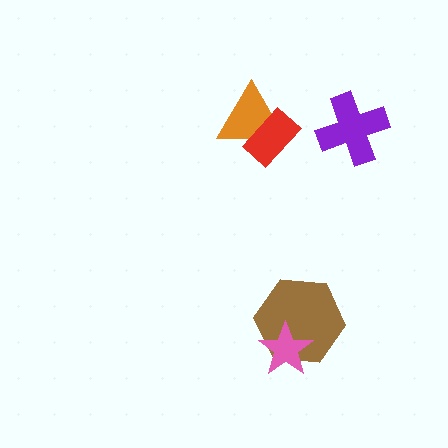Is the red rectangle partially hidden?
No, no other shape covers it.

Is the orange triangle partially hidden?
Yes, it is partially covered by another shape.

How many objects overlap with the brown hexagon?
1 object overlaps with the brown hexagon.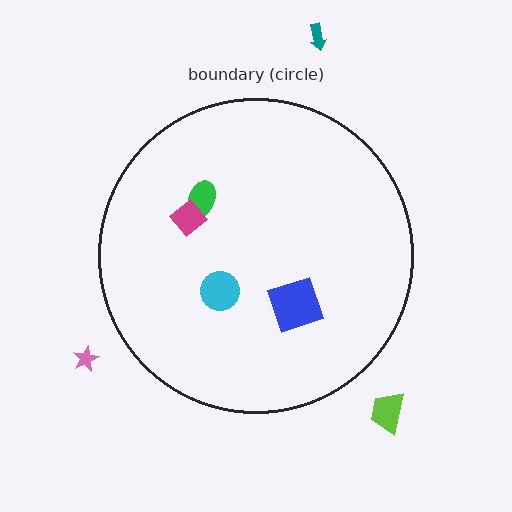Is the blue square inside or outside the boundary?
Inside.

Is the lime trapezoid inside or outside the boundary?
Outside.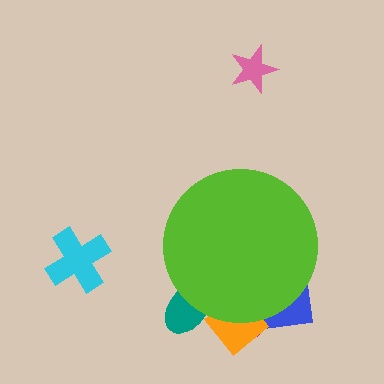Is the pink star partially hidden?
No, the pink star is fully visible.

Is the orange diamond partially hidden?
Yes, the orange diamond is partially hidden behind the lime circle.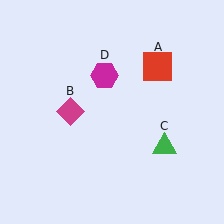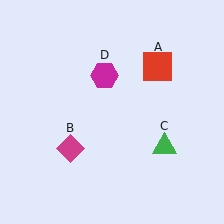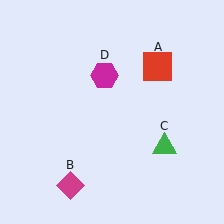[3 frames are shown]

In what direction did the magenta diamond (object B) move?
The magenta diamond (object B) moved down.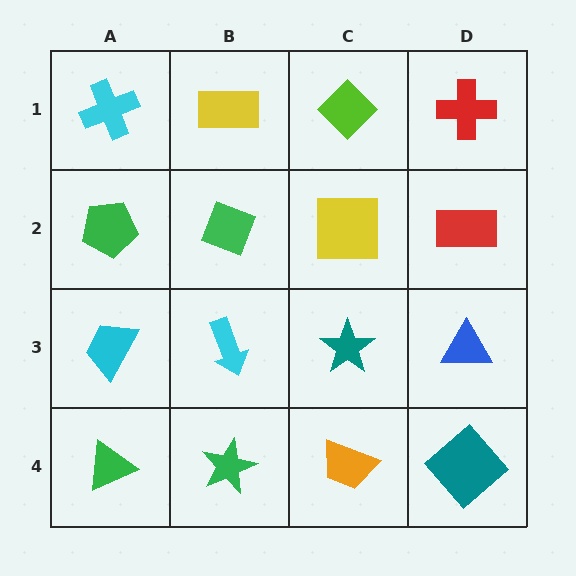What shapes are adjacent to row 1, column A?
A green pentagon (row 2, column A), a yellow rectangle (row 1, column B).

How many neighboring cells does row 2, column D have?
3.